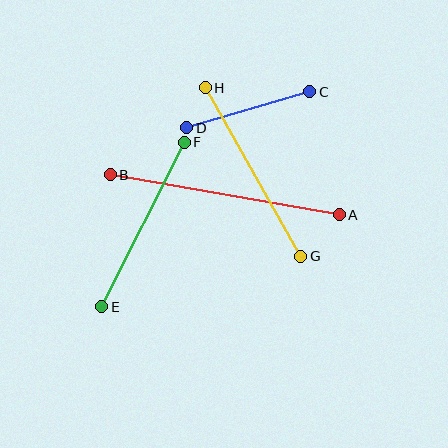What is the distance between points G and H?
The distance is approximately 193 pixels.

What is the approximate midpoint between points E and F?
The midpoint is at approximately (143, 225) pixels.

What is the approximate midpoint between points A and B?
The midpoint is at approximately (225, 195) pixels.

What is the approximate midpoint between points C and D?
The midpoint is at approximately (248, 110) pixels.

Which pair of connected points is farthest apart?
Points A and B are farthest apart.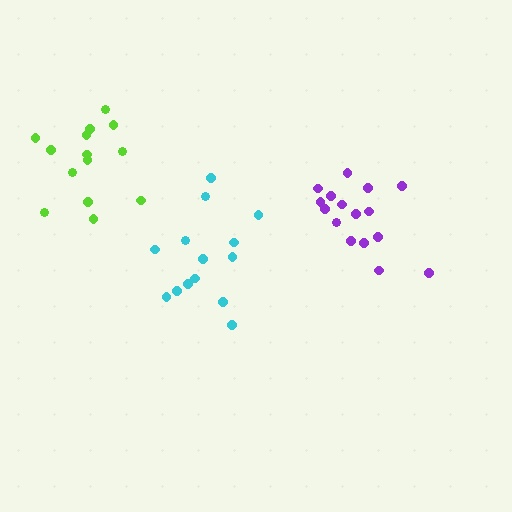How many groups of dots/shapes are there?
There are 3 groups.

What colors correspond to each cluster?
The clusters are colored: cyan, purple, lime.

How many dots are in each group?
Group 1: 14 dots, Group 2: 16 dots, Group 3: 14 dots (44 total).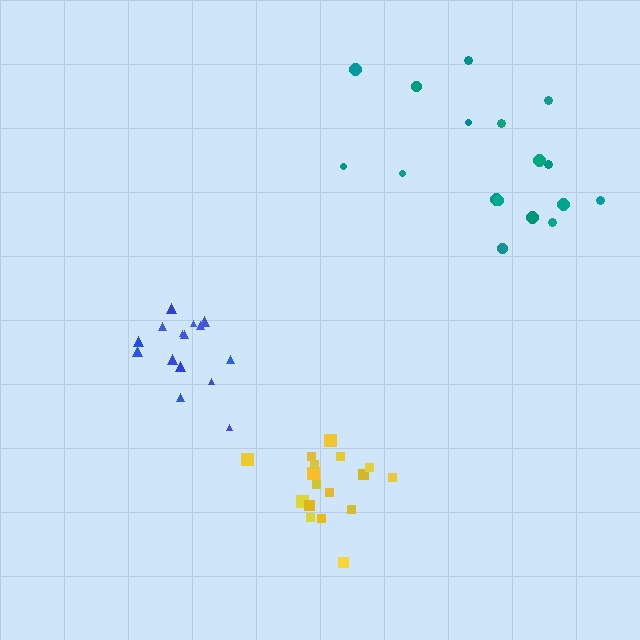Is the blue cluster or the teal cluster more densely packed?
Blue.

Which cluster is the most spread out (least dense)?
Teal.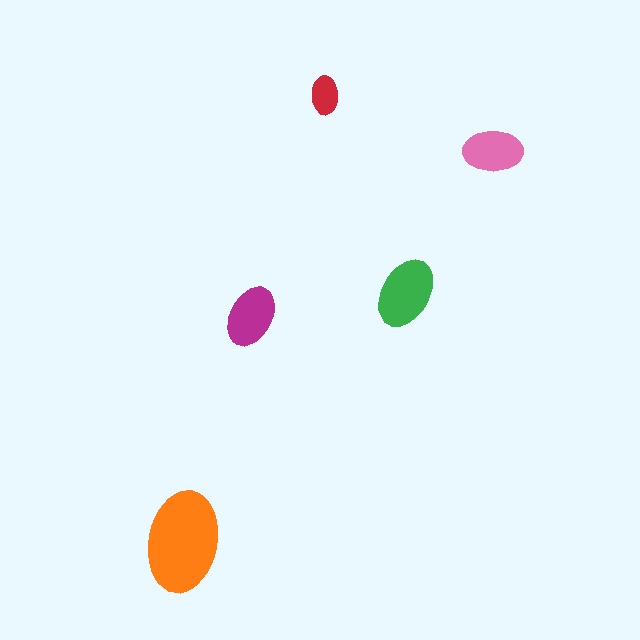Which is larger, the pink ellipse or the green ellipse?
The green one.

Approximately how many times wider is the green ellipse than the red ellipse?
About 2 times wider.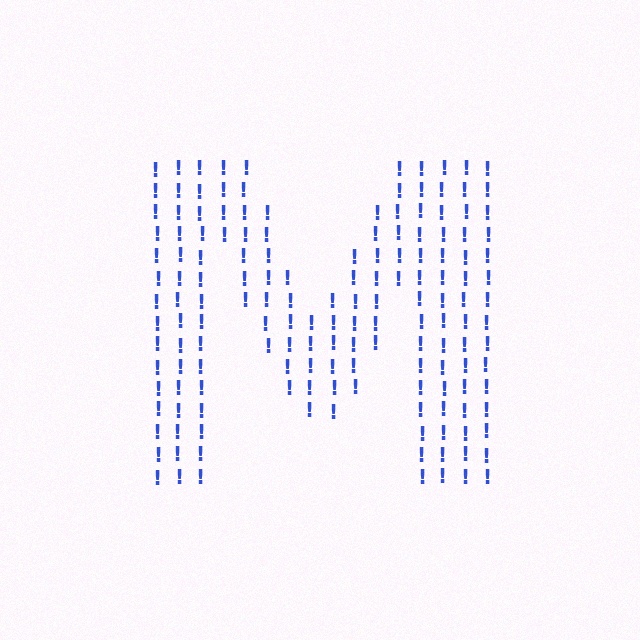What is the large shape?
The large shape is the letter M.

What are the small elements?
The small elements are exclamation marks.